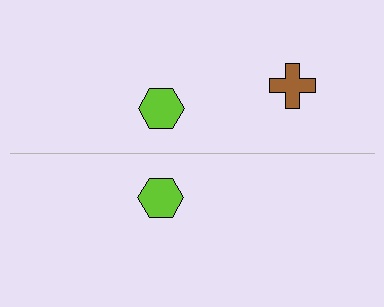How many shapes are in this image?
There are 3 shapes in this image.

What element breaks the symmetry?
A brown cross is missing from the bottom side.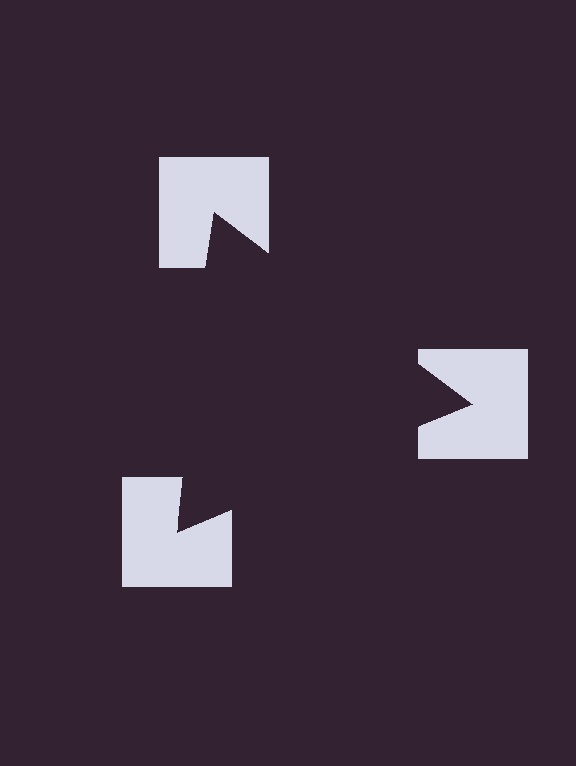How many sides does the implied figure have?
3 sides.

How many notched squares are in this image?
There are 3 — one at each vertex of the illusory triangle.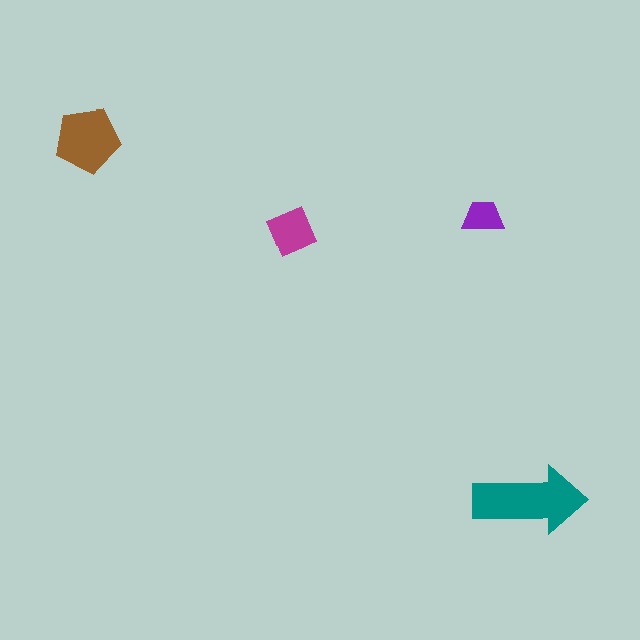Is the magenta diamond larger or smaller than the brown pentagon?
Smaller.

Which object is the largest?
The teal arrow.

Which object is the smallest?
The purple trapezoid.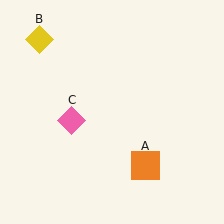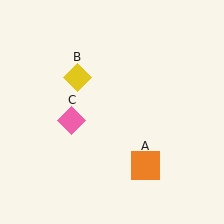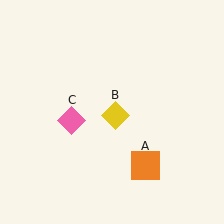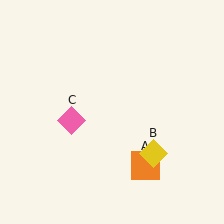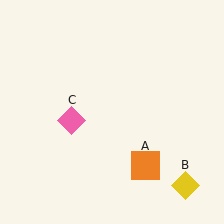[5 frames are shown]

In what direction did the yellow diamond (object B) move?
The yellow diamond (object B) moved down and to the right.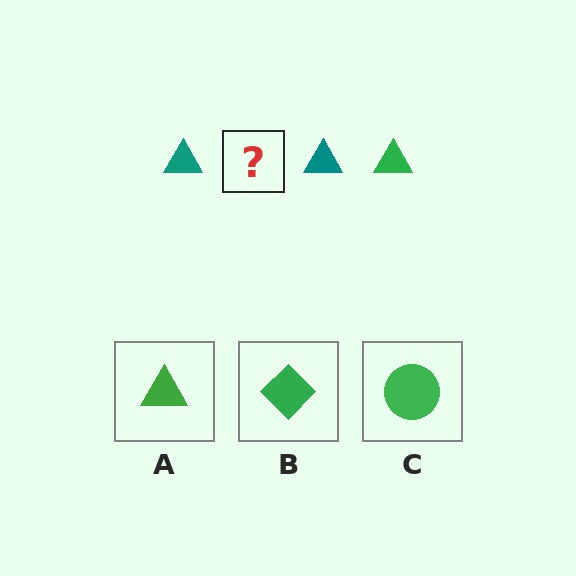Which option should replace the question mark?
Option A.